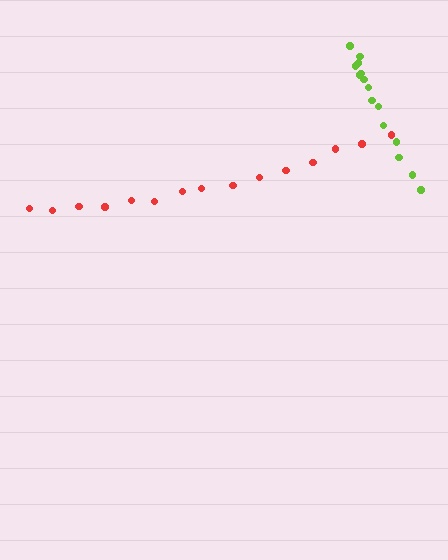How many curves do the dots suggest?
There are 2 distinct paths.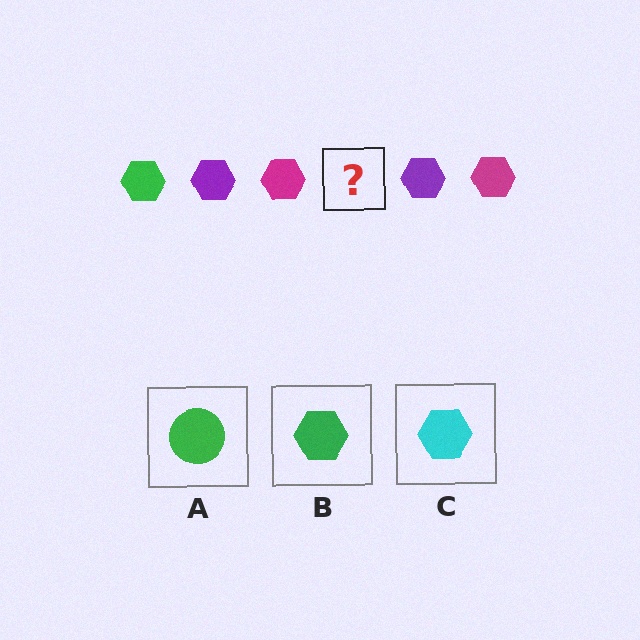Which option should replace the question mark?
Option B.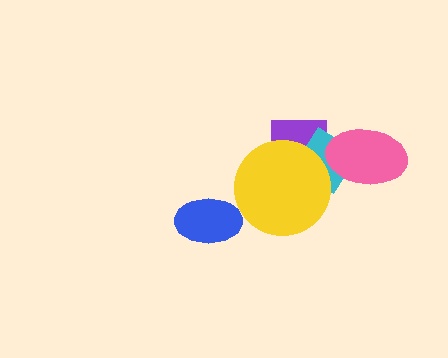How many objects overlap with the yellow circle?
2 objects overlap with the yellow circle.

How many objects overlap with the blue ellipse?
0 objects overlap with the blue ellipse.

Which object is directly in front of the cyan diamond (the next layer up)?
The pink ellipse is directly in front of the cyan diamond.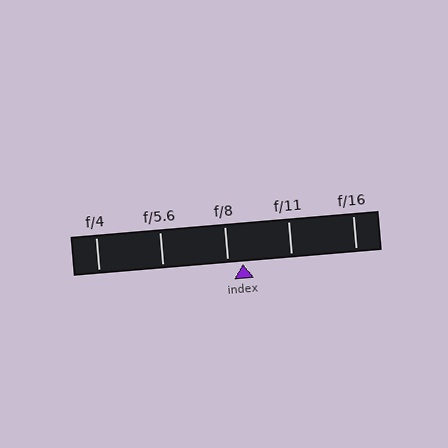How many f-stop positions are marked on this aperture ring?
There are 5 f-stop positions marked.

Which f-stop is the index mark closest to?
The index mark is closest to f/8.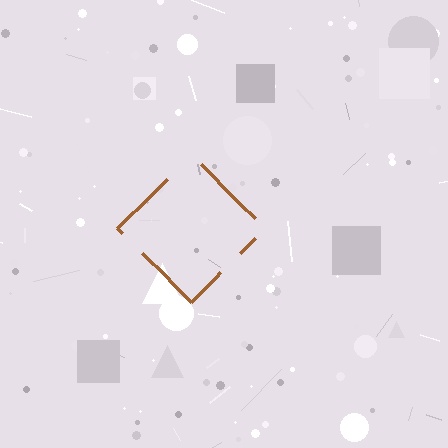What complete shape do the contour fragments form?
The contour fragments form a diamond.